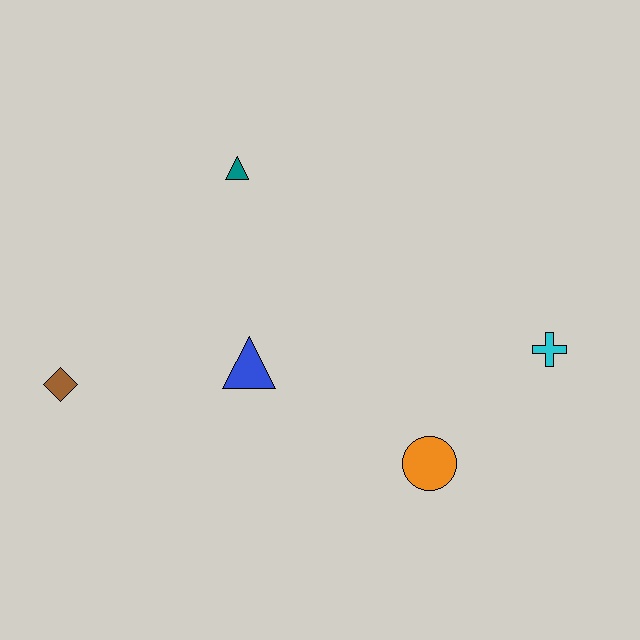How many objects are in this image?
There are 5 objects.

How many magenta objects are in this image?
There are no magenta objects.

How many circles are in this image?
There is 1 circle.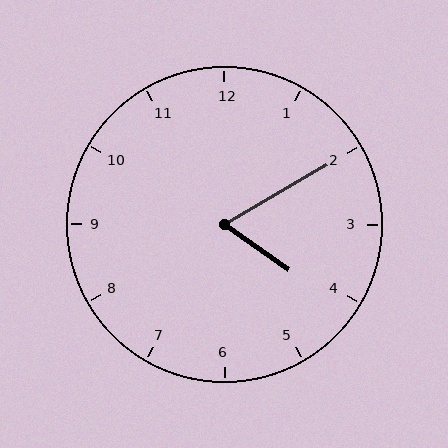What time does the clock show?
4:10.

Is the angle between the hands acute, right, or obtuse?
It is acute.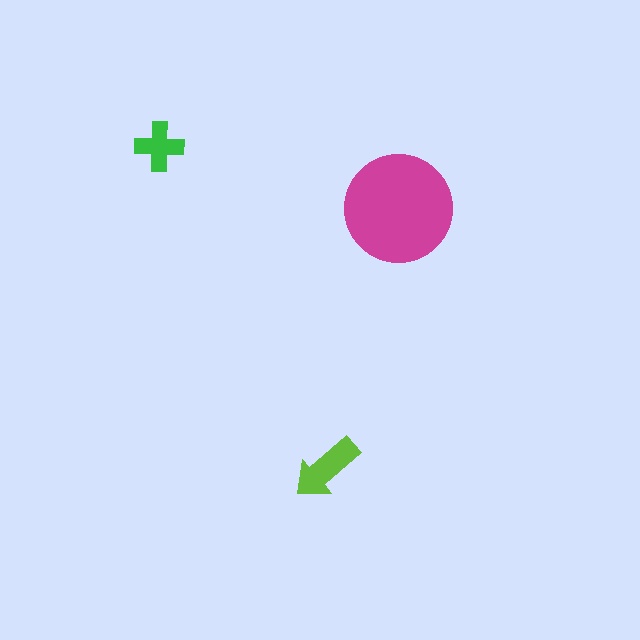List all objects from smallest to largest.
The green cross, the lime arrow, the magenta circle.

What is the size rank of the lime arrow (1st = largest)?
2nd.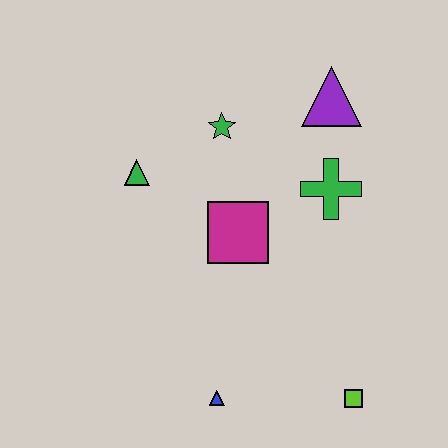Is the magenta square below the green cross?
Yes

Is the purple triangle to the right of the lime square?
No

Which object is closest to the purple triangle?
The green cross is closest to the purple triangle.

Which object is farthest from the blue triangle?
The purple triangle is farthest from the blue triangle.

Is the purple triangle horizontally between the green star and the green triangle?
No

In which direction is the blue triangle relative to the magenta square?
The blue triangle is below the magenta square.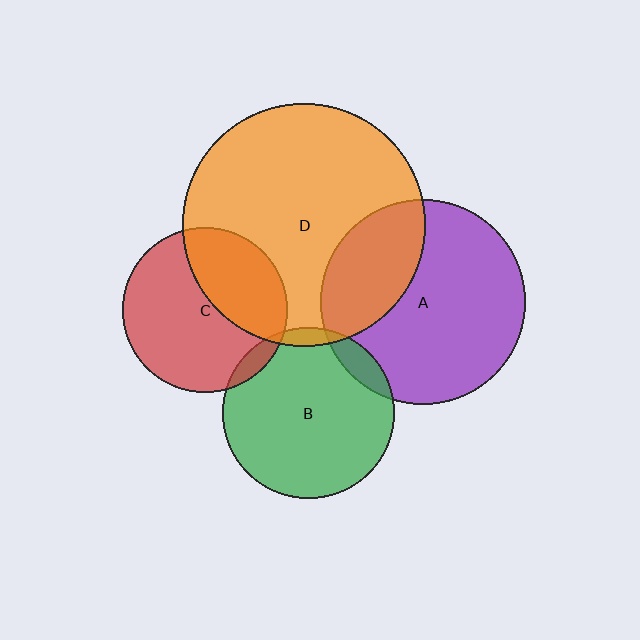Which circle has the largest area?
Circle D (orange).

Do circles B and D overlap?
Yes.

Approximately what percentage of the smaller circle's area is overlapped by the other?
Approximately 5%.